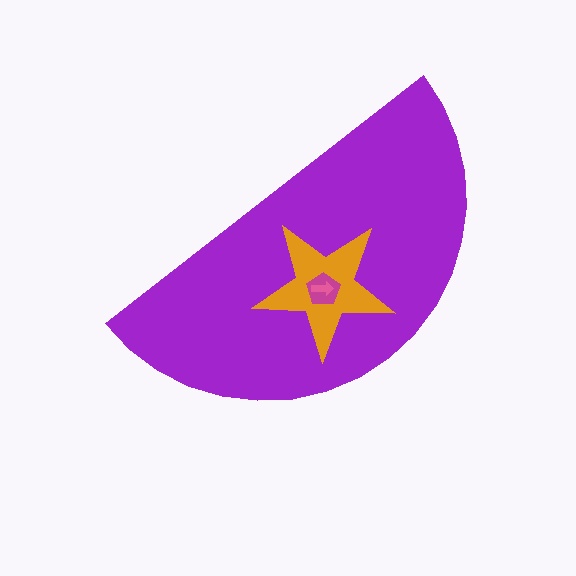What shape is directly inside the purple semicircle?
The orange star.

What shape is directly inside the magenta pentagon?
The pink arrow.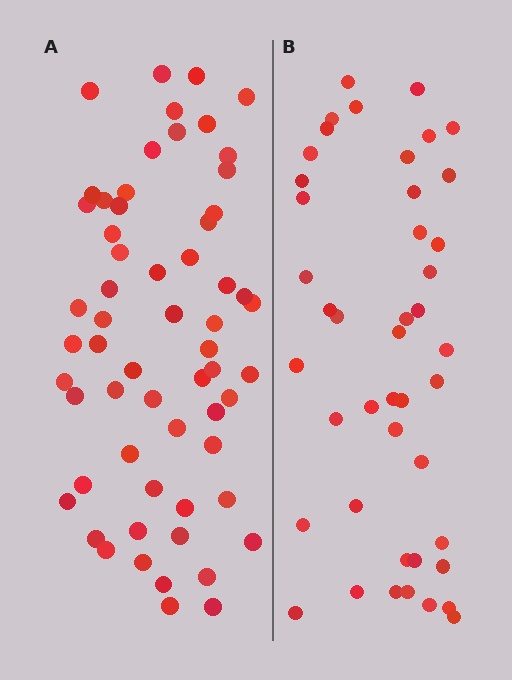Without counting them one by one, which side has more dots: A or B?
Region A (the left region) has more dots.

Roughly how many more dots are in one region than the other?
Region A has approximately 15 more dots than region B.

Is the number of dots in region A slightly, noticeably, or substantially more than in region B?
Region A has noticeably more, but not dramatically so. The ratio is roughly 1.4 to 1.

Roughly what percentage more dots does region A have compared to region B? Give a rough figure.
About 35% more.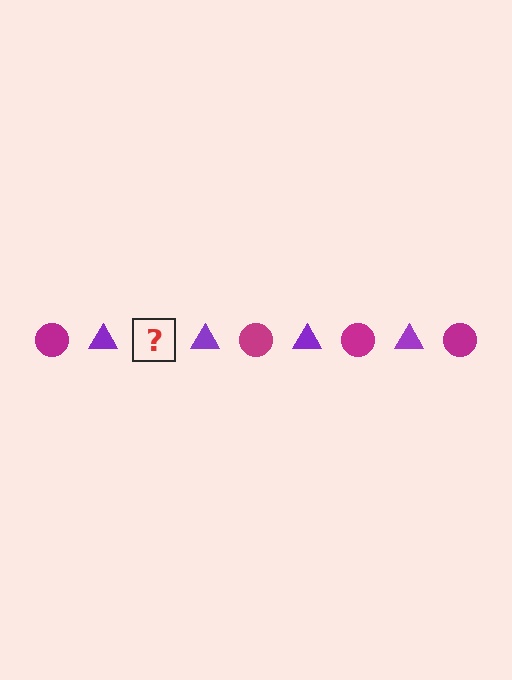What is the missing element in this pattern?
The missing element is a magenta circle.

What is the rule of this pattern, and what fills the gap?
The rule is that the pattern alternates between magenta circle and purple triangle. The gap should be filled with a magenta circle.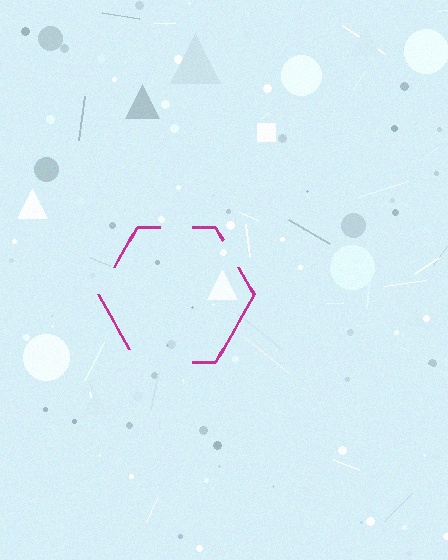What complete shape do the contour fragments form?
The contour fragments form a hexagon.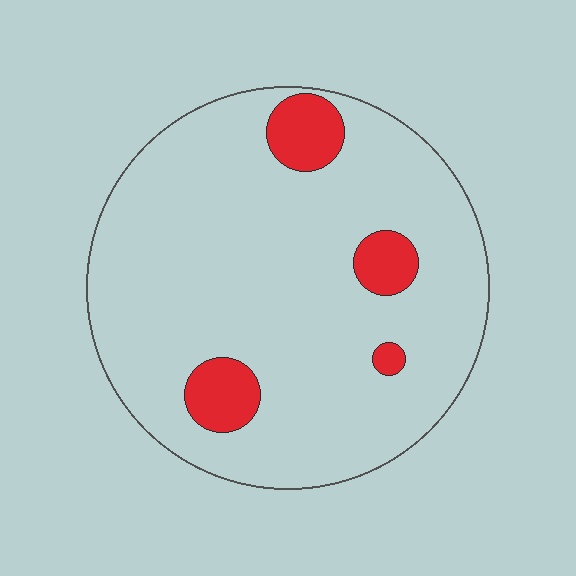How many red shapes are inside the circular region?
4.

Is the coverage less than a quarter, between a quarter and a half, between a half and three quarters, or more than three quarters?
Less than a quarter.